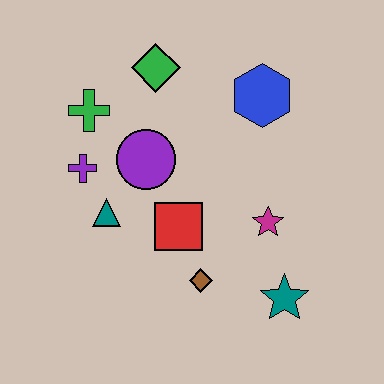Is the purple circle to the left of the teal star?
Yes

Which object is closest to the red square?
The brown diamond is closest to the red square.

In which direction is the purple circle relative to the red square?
The purple circle is above the red square.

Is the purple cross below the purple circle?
Yes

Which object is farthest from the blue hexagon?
The teal star is farthest from the blue hexagon.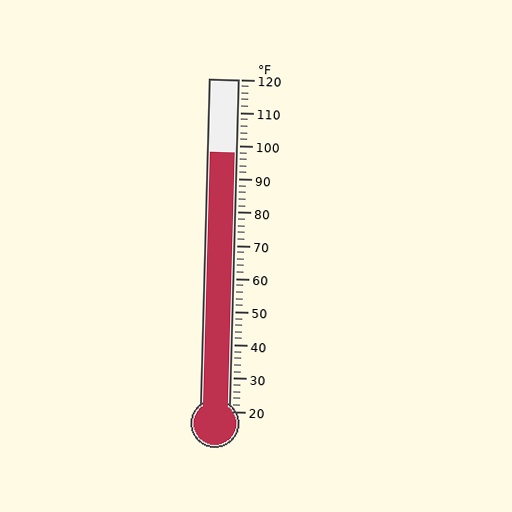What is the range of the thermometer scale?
The thermometer scale ranges from 20°F to 120°F.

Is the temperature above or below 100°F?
The temperature is below 100°F.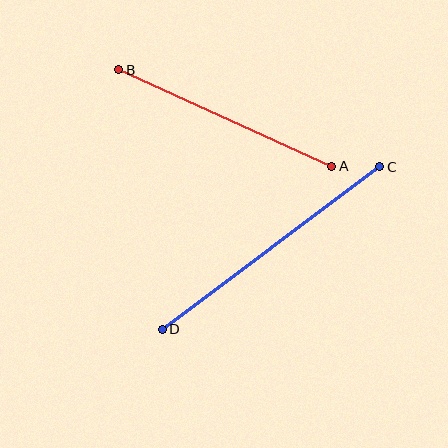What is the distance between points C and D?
The distance is approximately 271 pixels.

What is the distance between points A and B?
The distance is approximately 234 pixels.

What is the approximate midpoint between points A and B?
The midpoint is at approximately (225, 118) pixels.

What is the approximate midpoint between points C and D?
The midpoint is at approximately (271, 248) pixels.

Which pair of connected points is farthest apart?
Points C and D are farthest apart.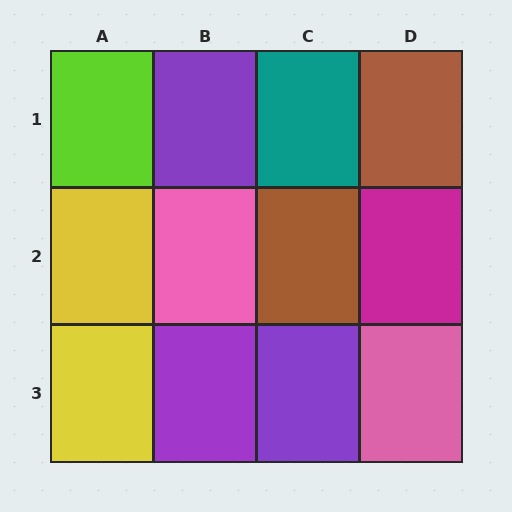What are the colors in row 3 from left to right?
Yellow, purple, purple, pink.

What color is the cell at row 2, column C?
Brown.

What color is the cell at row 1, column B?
Purple.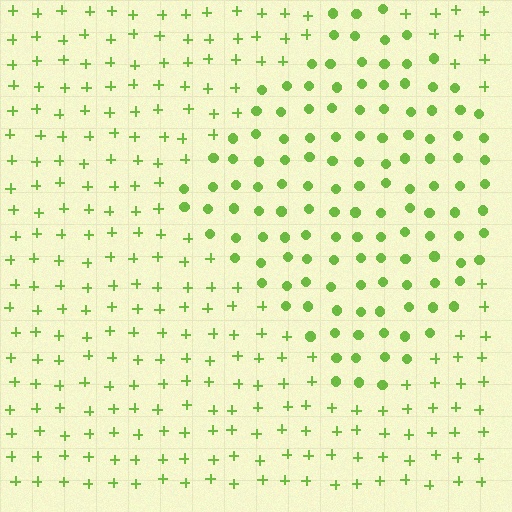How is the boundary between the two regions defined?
The boundary is defined by a change in element shape: circles inside vs. plus signs outside. All elements share the same color and spacing.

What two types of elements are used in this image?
The image uses circles inside the diamond region and plus signs outside it.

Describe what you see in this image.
The image is filled with small lime elements arranged in a uniform grid. A diamond-shaped region contains circles, while the surrounding area contains plus signs. The boundary is defined purely by the change in element shape.